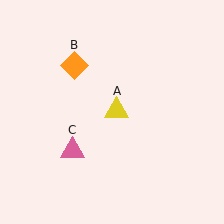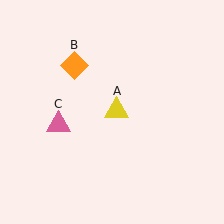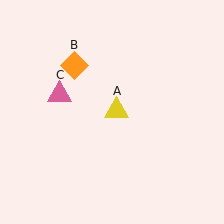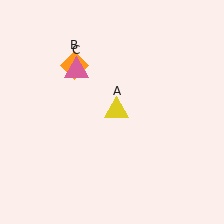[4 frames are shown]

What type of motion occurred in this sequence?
The pink triangle (object C) rotated clockwise around the center of the scene.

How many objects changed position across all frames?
1 object changed position: pink triangle (object C).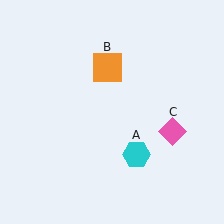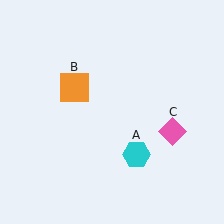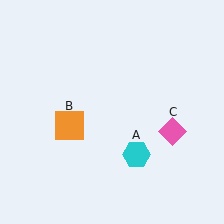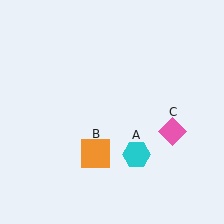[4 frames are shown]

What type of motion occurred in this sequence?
The orange square (object B) rotated counterclockwise around the center of the scene.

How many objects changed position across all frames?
1 object changed position: orange square (object B).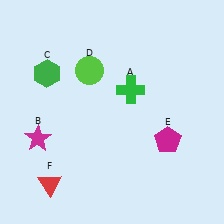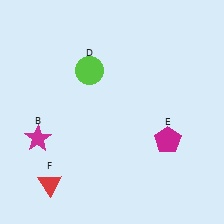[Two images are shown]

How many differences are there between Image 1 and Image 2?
There are 2 differences between the two images.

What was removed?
The green hexagon (C), the green cross (A) were removed in Image 2.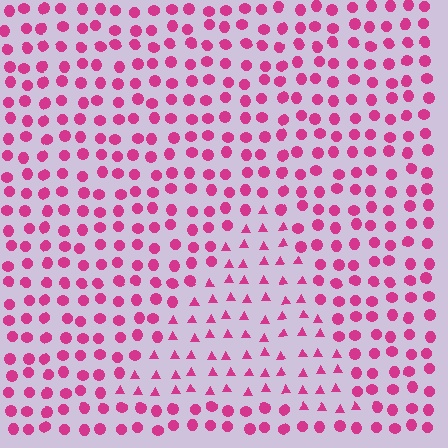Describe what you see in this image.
The image is filled with small magenta elements arranged in a uniform grid. A triangle-shaped region contains triangles, while the surrounding area contains circles. The boundary is defined purely by the change in element shape.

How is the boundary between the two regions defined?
The boundary is defined by a change in element shape: triangles inside vs. circles outside. All elements share the same color and spacing.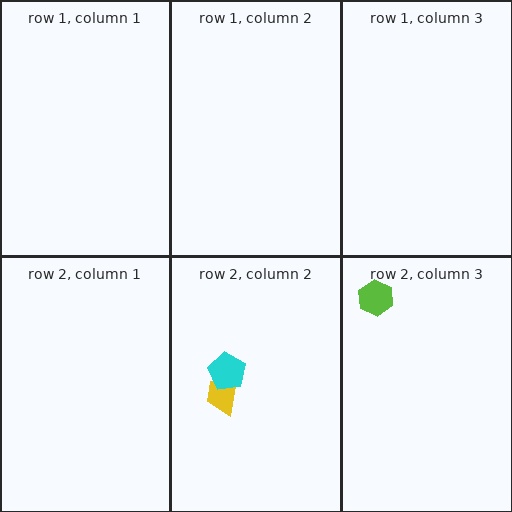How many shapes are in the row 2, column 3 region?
1.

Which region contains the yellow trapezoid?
The row 2, column 2 region.